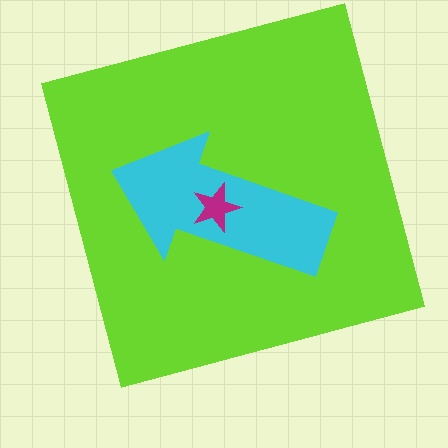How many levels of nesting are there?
3.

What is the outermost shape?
The lime square.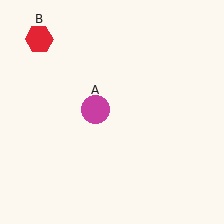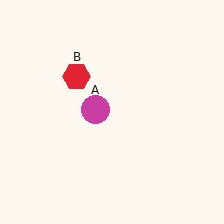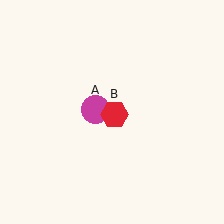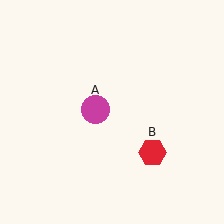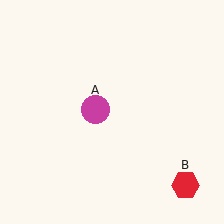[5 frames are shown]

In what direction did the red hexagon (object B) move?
The red hexagon (object B) moved down and to the right.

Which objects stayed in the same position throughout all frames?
Magenta circle (object A) remained stationary.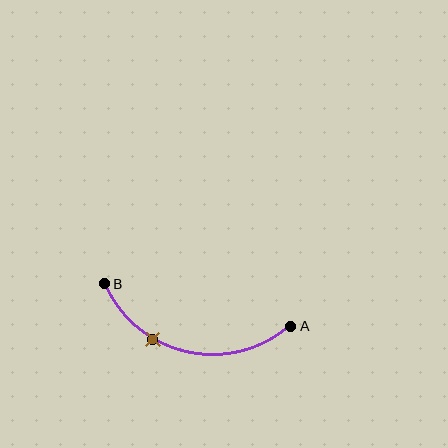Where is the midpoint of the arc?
The arc midpoint is the point on the curve farthest from the straight line joining A and B. It sits below that line.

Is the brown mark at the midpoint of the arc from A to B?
No. The brown mark lies on the arc but is closer to endpoint B. The arc midpoint would be at the point on the curve equidistant along the arc from both A and B.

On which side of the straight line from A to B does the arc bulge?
The arc bulges below the straight line connecting A and B.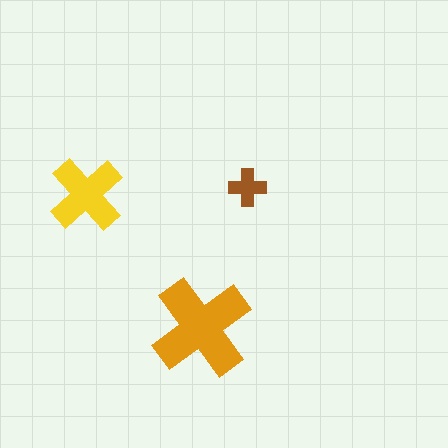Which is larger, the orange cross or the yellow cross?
The orange one.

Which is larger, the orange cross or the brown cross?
The orange one.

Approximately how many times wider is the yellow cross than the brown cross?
About 2 times wider.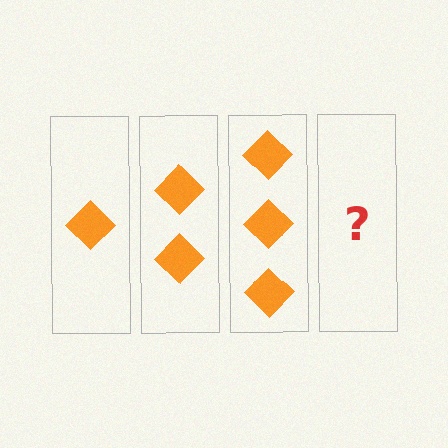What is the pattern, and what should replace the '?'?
The pattern is that each step adds one more diamond. The '?' should be 4 diamonds.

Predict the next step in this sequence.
The next step is 4 diamonds.